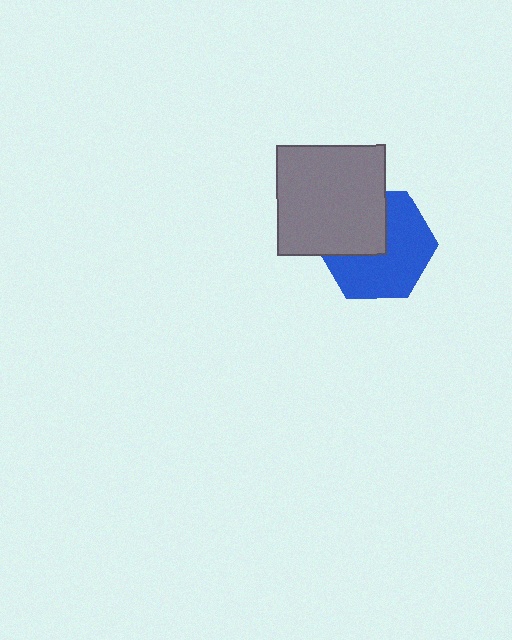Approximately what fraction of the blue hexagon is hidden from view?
Roughly 38% of the blue hexagon is hidden behind the gray square.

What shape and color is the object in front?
The object in front is a gray square.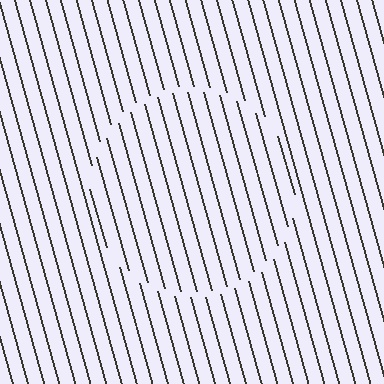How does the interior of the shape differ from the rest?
The interior of the shape contains the same grating, shifted by half a period — the contour is defined by the phase discontinuity where line-ends from the inner and outer gratings abut.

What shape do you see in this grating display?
An illusory circle. The interior of the shape contains the same grating, shifted by half a period — the contour is defined by the phase discontinuity where line-ends from the inner and outer gratings abut.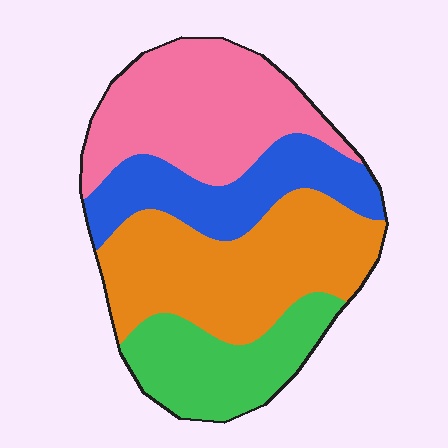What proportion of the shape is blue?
Blue takes up between a sixth and a third of the shape.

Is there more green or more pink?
Pink.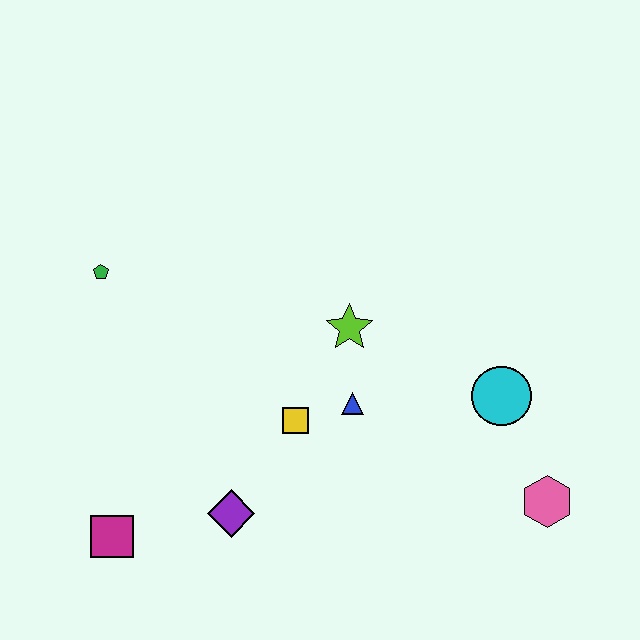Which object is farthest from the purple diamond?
The pink hexagon is farthest from the purple diamond.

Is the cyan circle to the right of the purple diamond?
Yes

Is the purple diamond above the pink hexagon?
No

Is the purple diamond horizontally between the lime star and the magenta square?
Yes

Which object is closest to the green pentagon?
The yellow square is closest to the green pentagon.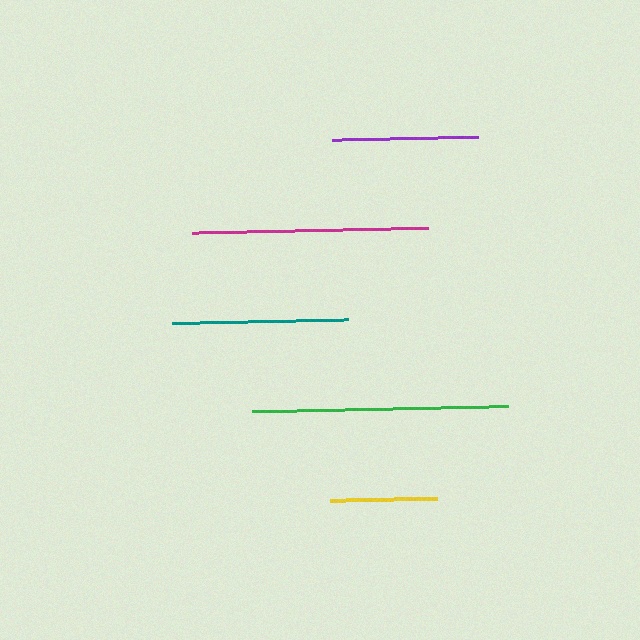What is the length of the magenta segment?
The magenta segment is approximately 236 pixels long.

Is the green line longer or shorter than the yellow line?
The green line is longer than the yellow line.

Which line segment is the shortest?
The yellow line is the shortest at approximately 107 pixels.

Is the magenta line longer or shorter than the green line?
The green line is longer than the magenta line.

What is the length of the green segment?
The green segment is approximately 256 pixels long.